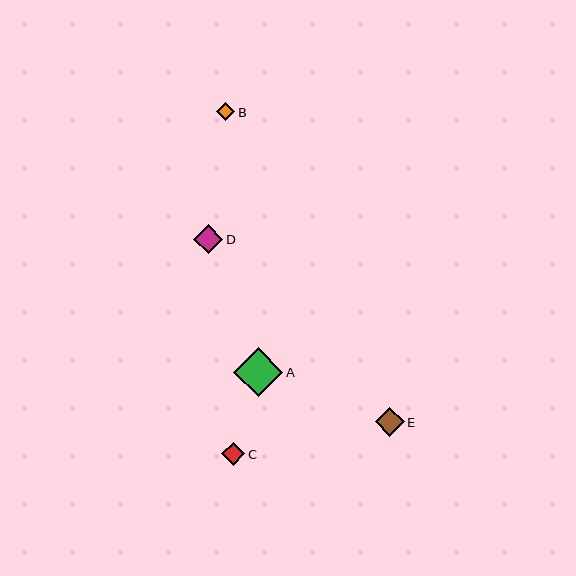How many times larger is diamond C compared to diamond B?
Diamond C is approximately 1.3 times the size of diamond B.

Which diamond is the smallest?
Diamond B is the smallest with a size of approximately 18 pixels.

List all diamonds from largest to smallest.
From largest to smallest: A, E, D, C, B.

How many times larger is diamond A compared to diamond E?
Diamond A is approximately 1.7 times the size of diamond E.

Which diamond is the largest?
Diamond A is the largest with a size of approximately 49 pixels.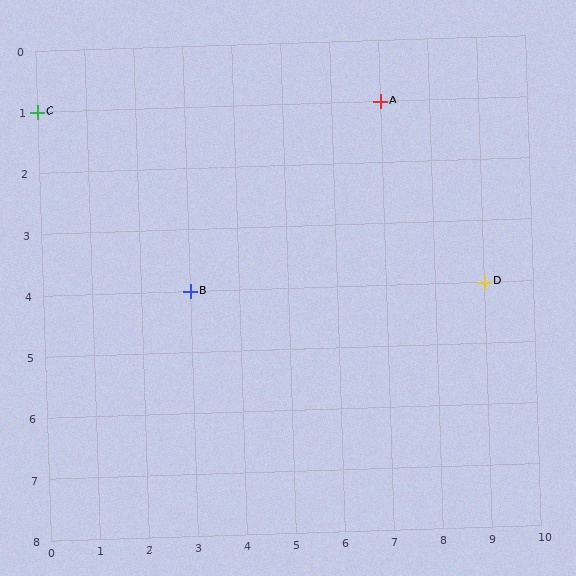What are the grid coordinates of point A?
Point A is at grid coordinates (7, 1).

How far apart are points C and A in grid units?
Points C and A are 7 columns apart.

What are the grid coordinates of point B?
Point B is at grid coordinates (3, 4).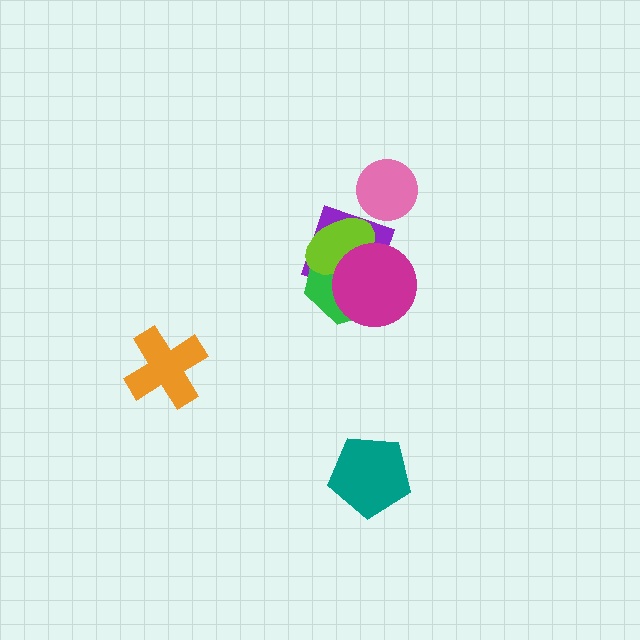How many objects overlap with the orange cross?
0 objects overlap with the orange cross.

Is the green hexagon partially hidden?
Yes, it is partially covered by another shape.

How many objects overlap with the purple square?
3 objects overlap with the purple square.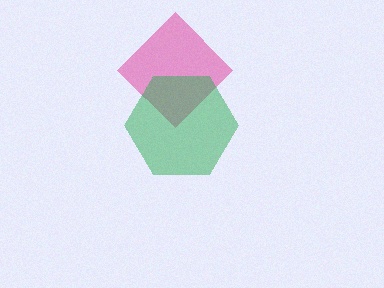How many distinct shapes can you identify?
There are 2 distinct shapes: a pink diamond, a green hexagon.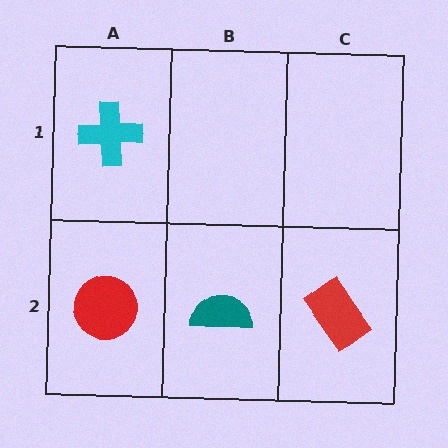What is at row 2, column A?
A red circle.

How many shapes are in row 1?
1 shape.